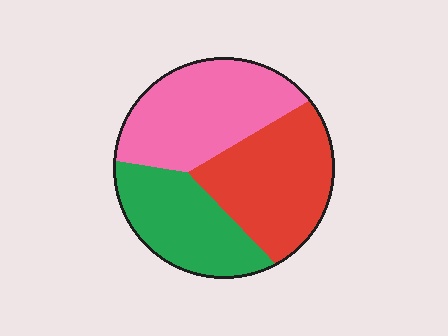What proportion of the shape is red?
Red takes up about one third (1/3) of the shape.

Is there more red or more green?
Red.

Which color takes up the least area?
Green, at roughly 30%.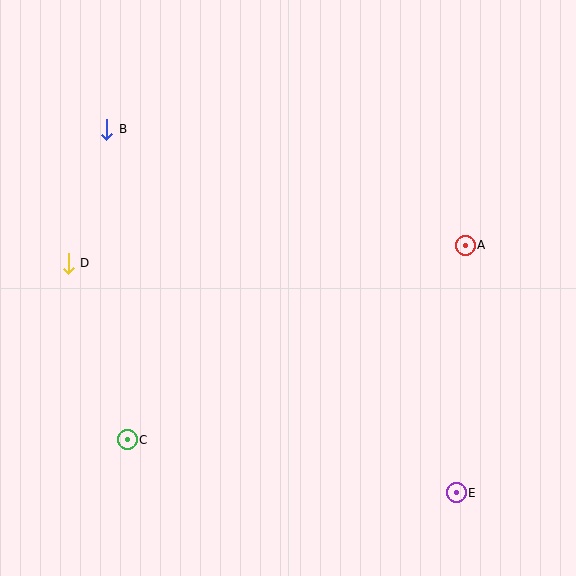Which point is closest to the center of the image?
Point A at (465, 245) is closest to the center.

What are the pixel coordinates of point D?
Point D is at (68, 263).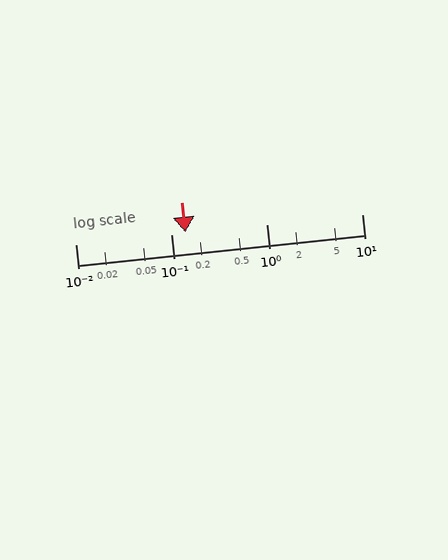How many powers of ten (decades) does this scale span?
The scale spans 3 decades, from 0.01 to 10.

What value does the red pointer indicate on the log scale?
The pointer indicates approximately 0.14.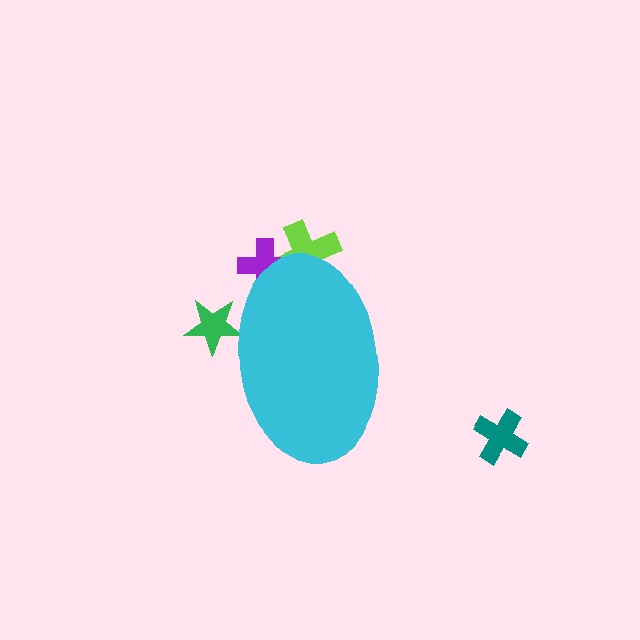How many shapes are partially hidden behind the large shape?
3 shapes are partially hidden.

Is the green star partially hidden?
Yes, the green star is partially hidden behind the cyan ellipse.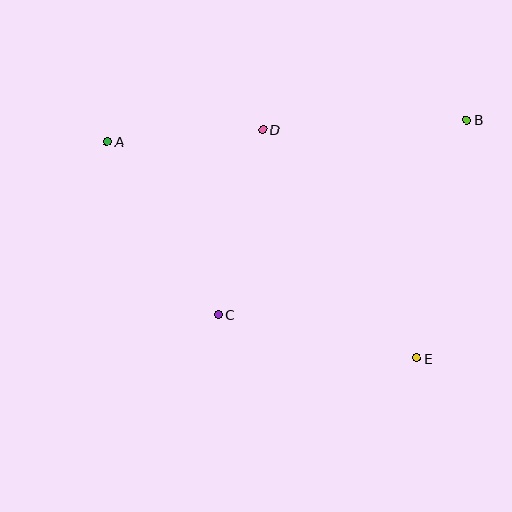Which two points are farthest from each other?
Points A and E are farthest from each other.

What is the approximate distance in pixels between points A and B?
The distance between A and B is approximately 360 pixels.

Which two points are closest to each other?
Points A and D are closest to each other.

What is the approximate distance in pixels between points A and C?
The distance between A and C is approximately 205 pixels.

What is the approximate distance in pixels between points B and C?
The distance between B and C is approximately 316 pixels.